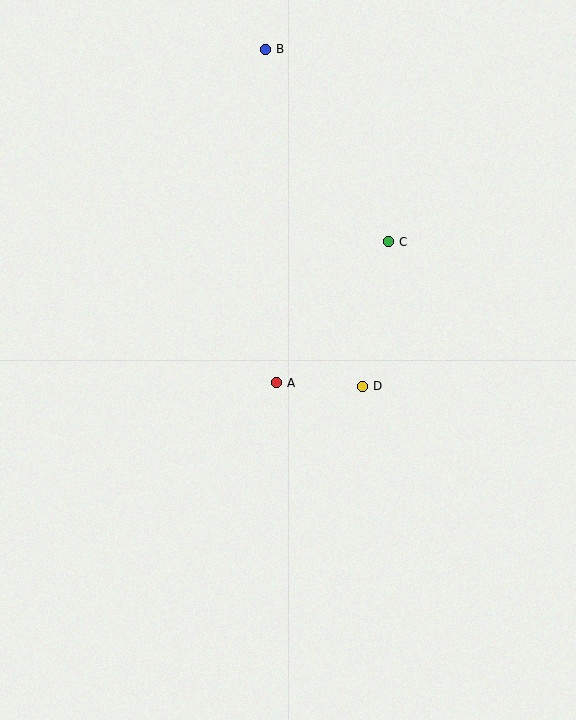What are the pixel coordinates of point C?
Point C is at (389, 242).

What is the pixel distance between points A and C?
The distance between A and C is 180 pixels.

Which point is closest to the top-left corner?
Point B is closest to the top-left corner.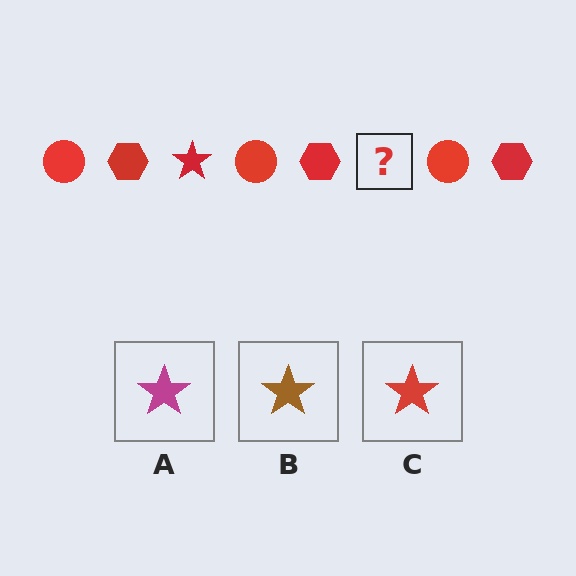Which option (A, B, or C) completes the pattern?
C.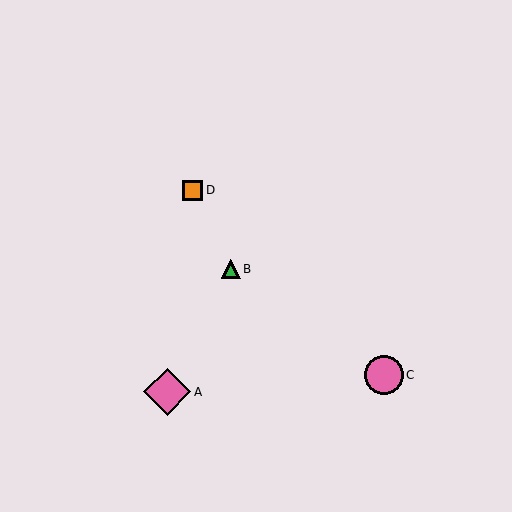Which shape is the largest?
The pink diamond (labeled A) is the largest.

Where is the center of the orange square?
The center of the orange square is at (193, 190).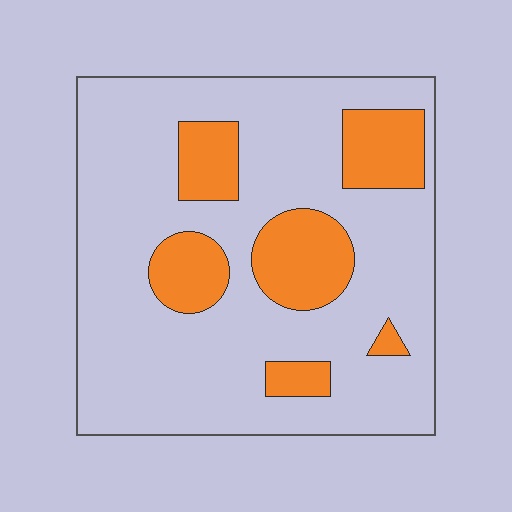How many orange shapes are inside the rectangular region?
6.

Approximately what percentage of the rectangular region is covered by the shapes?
Approximately 20%.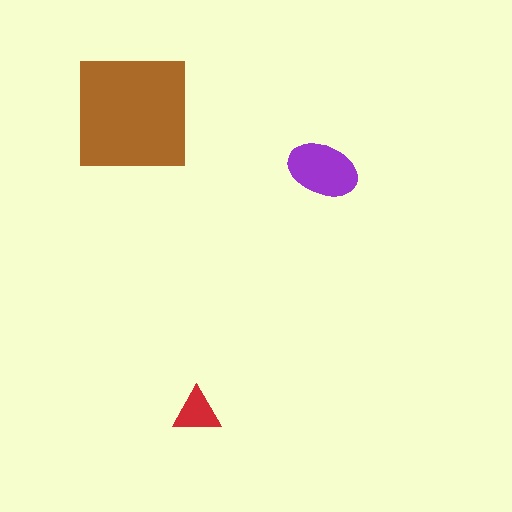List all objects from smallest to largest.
The red triangle, the purple ellipse, the brown square.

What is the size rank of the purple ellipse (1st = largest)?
2nd.